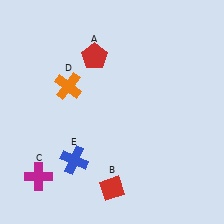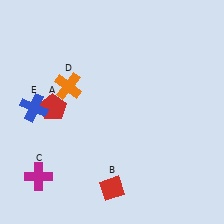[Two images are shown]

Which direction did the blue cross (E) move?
The blue cross (E) moved up.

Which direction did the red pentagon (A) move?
The red pentagon (A) moved down.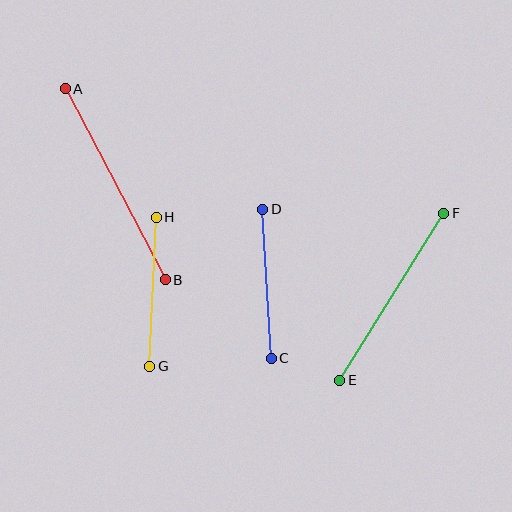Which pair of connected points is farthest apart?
Points A and B are farthest apart.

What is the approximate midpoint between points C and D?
The midpoint is at approximately (267, 284) pixels.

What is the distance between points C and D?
The distance is approximately 149 pixels.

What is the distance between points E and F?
The distance is approximately 197 pixels.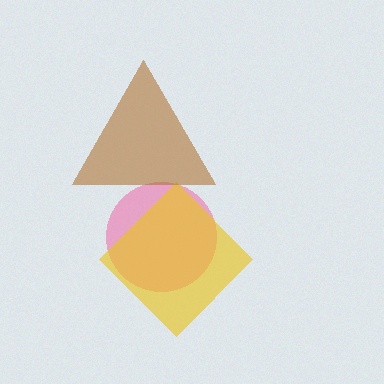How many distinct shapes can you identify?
There are 3 distinct shapes: a pink circle, a yellow diamond, a brown triangle.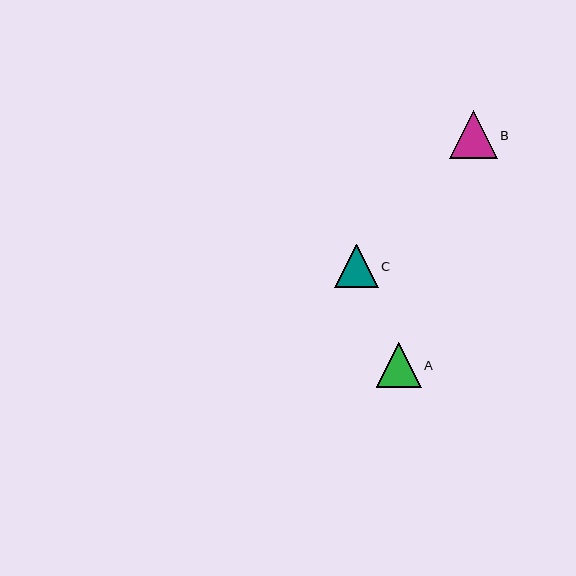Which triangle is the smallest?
Triangle C is the smallest with a size of approximately 43 pixels.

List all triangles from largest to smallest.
From largest to smallest: B, A, C.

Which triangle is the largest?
Triangle B is the largest with a size of approximately 48 pixels.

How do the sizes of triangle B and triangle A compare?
Triangle B and triangle A are approximately the same size.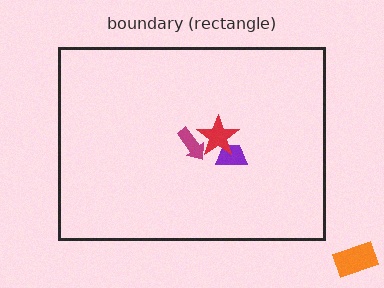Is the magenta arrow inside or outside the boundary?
Inside.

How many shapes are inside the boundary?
3 inside, 1 outside.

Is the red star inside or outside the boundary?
Inside.